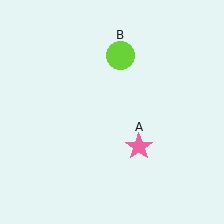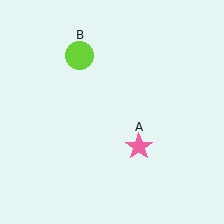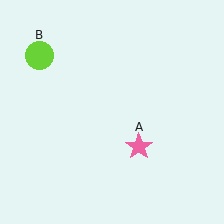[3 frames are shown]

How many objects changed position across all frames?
1 object changed position: lime circle (object B).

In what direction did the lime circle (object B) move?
The lime circle (object B) moved left.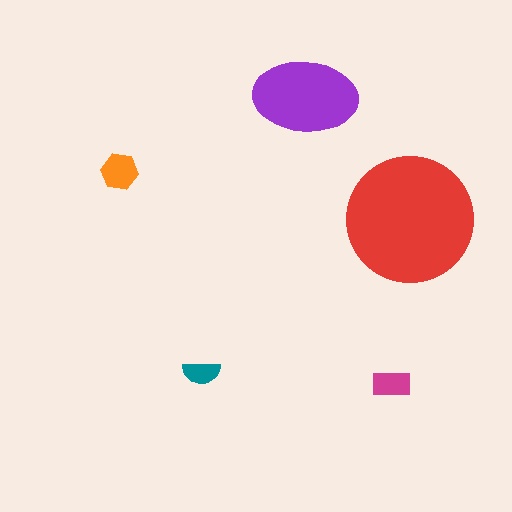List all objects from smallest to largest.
The teal semicircle, the magenta rectangle, the orange hexagon, the purple ellipse, the red circle.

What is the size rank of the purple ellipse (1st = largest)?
2nd.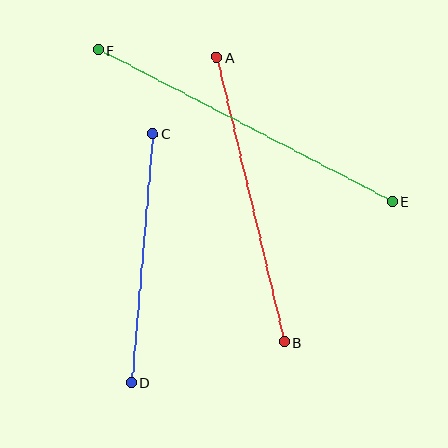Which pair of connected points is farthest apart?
Points E and F are farthest apart.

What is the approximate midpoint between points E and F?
The midpoint is at approximately (245, 126) pixels.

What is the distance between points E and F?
The distance is approximately 331 pixels.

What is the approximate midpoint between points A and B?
The midpoint is at approximately (250, 200) pixels.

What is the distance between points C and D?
The distance is approximately 250 pixels.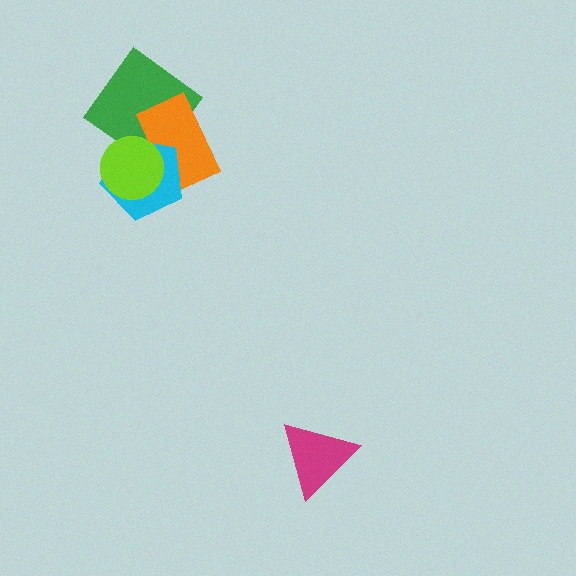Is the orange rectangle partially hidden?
Yes, it is partially covered by another shape.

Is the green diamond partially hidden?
Yes, it is partially covered by another shape.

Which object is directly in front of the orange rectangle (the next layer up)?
The cyan pentagon is directly in front of the orange rectangle.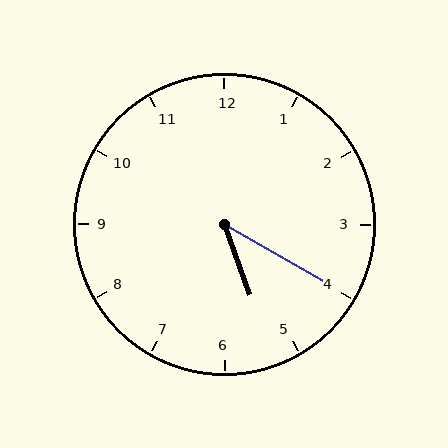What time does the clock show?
5:20.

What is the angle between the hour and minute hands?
Approximately 40 degrees.